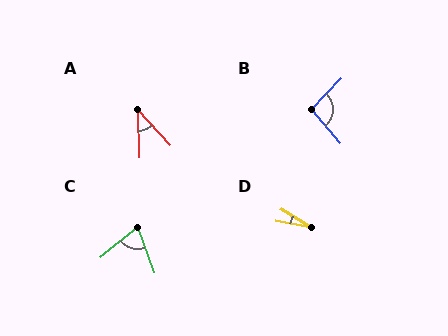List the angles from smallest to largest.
D (21°), A (41°), C (71°), B (97°).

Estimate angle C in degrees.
Approximately 71 degrees.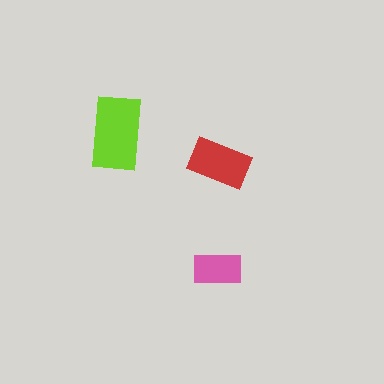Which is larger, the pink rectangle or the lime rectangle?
The lime one.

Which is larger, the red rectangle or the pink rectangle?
The red one.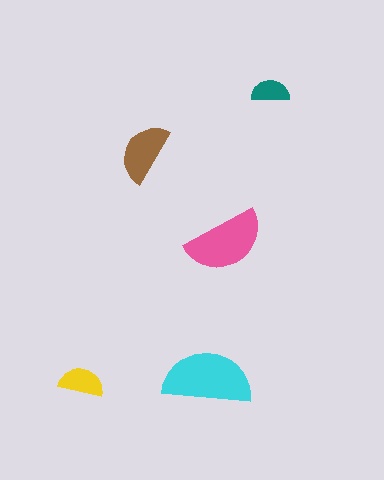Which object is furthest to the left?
The yellow semicircle is leftmost.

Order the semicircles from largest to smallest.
the cyan one, the pink one, the brown one, the yellow one, the teal one.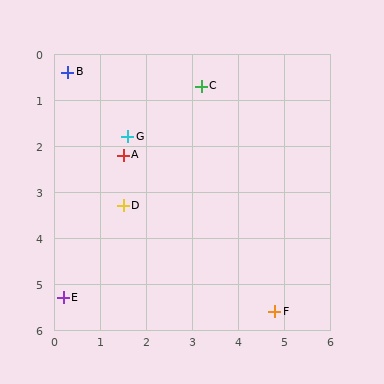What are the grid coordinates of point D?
Point D is at approximately (1.5, 3.3).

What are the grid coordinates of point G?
Point G is at approximately (1.6, 1.8).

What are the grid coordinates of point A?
Point A is at approximately (1.5, 2.2).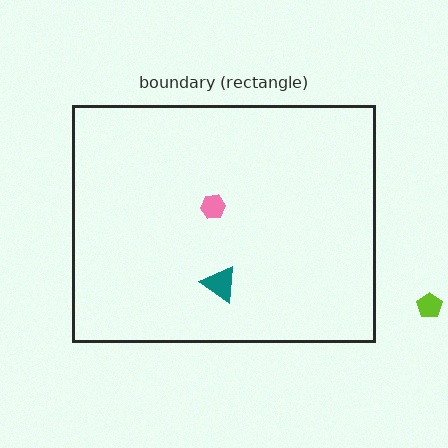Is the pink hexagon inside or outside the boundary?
Inside.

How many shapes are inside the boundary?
2 inside, 1 outside.